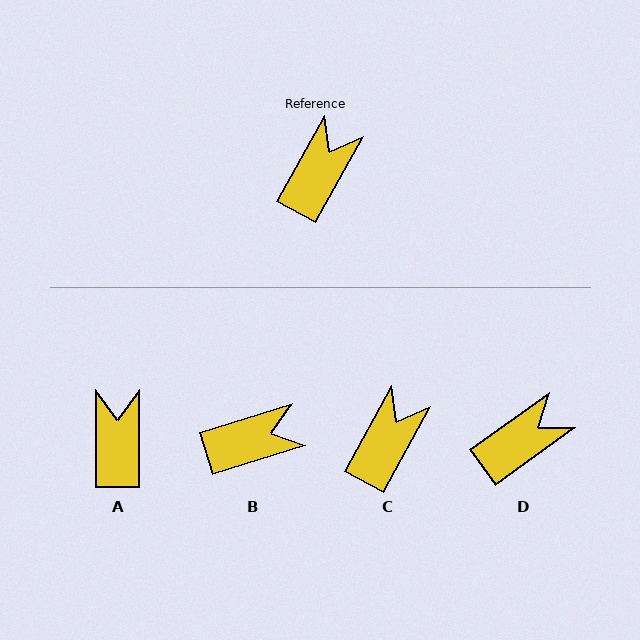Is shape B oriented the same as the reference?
No, it is off by about 44 degrees.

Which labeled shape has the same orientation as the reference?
C.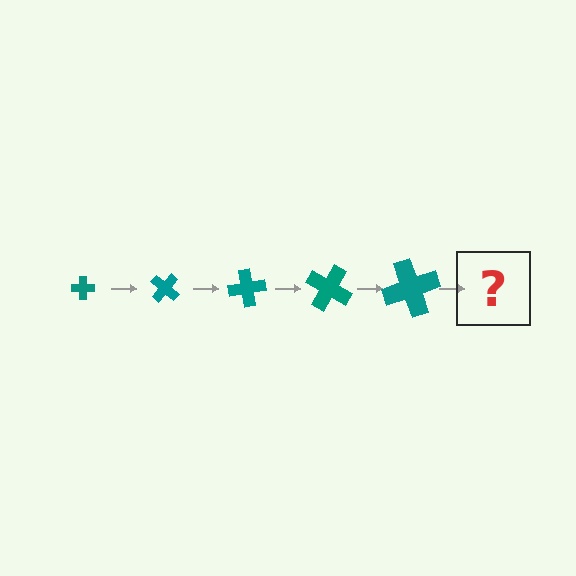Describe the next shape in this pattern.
It should be a cross, larger than the previous one and rotated 200 degrees from the start.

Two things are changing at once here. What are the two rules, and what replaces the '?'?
The two rules are that the cross grows larger each step and it rotates 40 degrees each step. The '?' should be a cross, larger than the previous one and rotated 200 degrees from the start.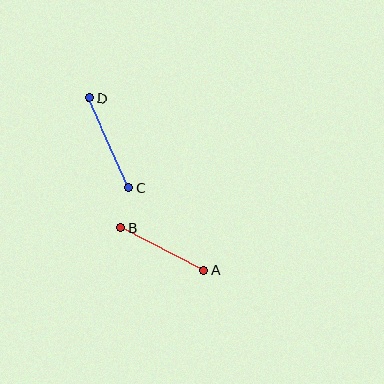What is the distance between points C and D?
The distance is approximately 98 pixels.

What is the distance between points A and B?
The distance is approximately 94 pixels.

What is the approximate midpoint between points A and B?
The midpoint is at approximately (162, 249) pixels.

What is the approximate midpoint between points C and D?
The midpoint is at approximately (109, 143) pixels.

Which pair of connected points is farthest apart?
Points C and D are farthest apart.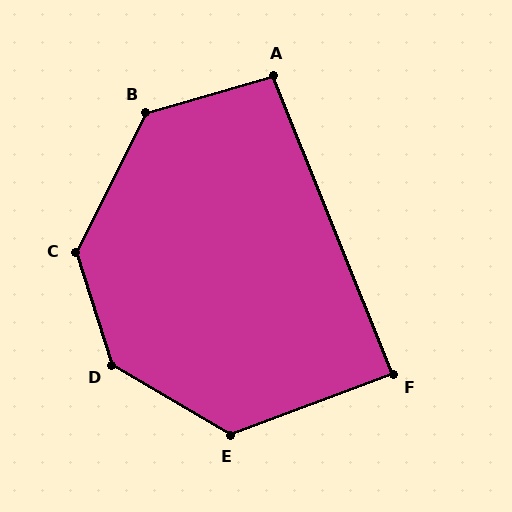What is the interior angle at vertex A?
Approximately 96 degrees (obtuse).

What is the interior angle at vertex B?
Approximately 133 degrees (obtuse).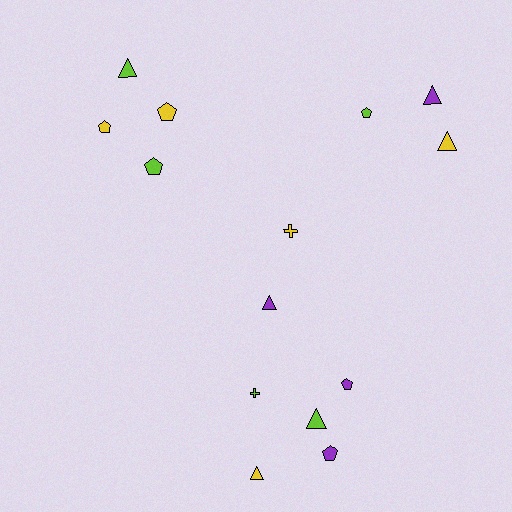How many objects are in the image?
There are 14 objects.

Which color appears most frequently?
Lime, with 5 objects.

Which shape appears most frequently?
Triangle, with 6 objects.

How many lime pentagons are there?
There are 2 lime pentagons.